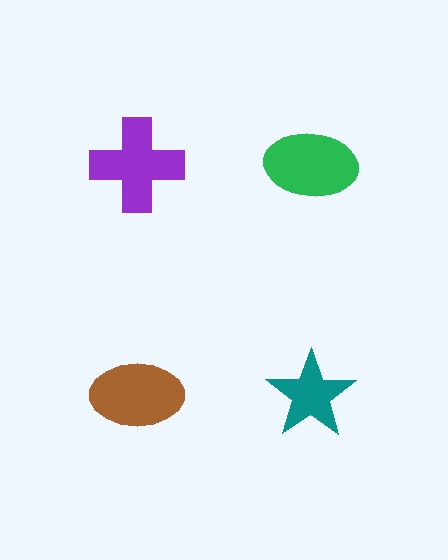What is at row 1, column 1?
A purple cross.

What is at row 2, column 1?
A brown ellipse.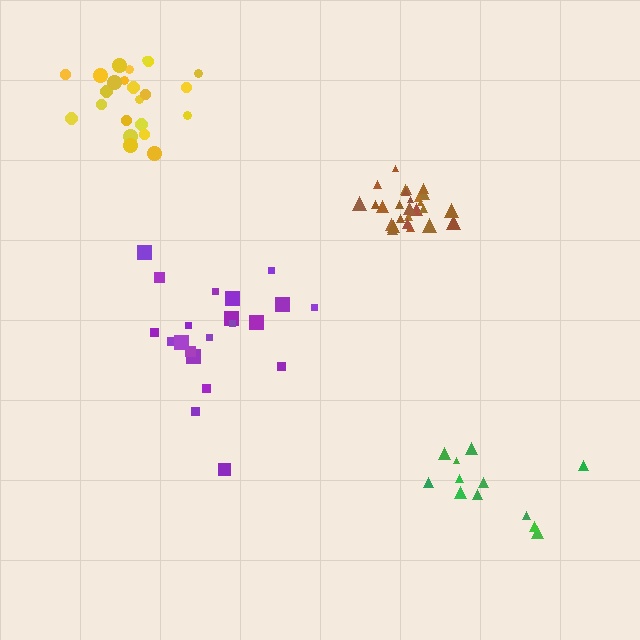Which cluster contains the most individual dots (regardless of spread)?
Brown (28).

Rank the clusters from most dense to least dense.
brown, yellow, purple, green.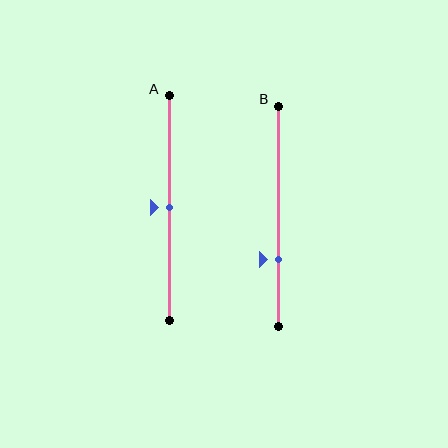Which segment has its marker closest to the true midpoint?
Segment A has its marker closest to the true midpoint.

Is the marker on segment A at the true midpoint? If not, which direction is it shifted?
Yes, the marker on segment A is at the true midpoint.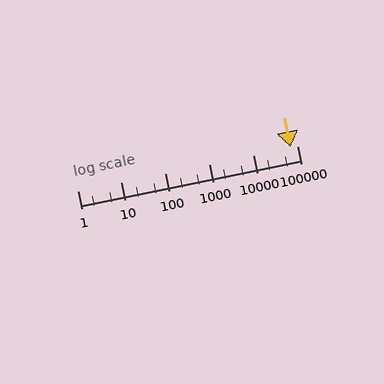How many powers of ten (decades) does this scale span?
The scale spans 5 decades, from 1 to 100000.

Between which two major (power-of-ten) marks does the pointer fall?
The pointer is between 10000 and 100000.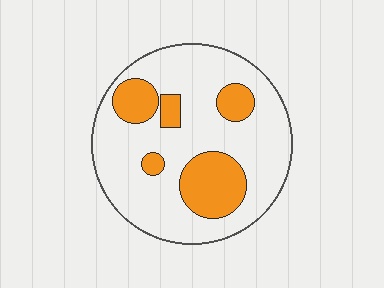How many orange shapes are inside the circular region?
5.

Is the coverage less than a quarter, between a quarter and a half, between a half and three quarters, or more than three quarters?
Less than a quarter.